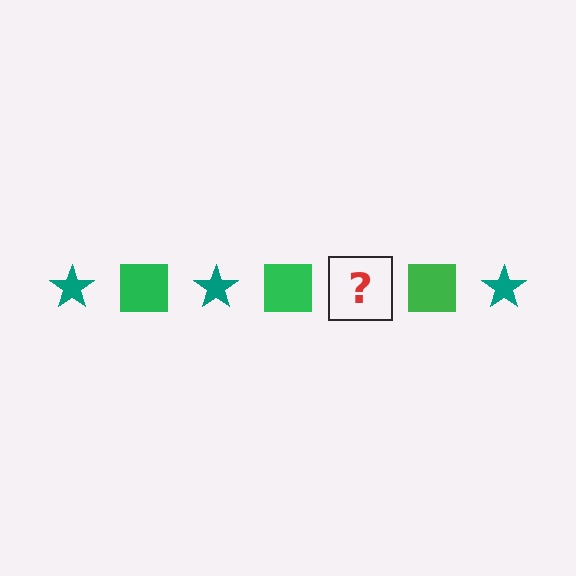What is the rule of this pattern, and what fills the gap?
The rule is that the pattern alternates between teal star and green square. The gap should be filled with a teal star.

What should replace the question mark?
The question mark should be replaced with a teal star.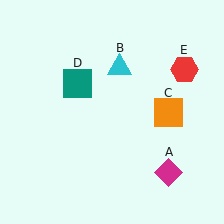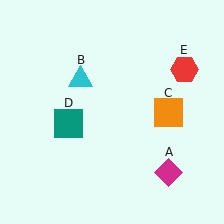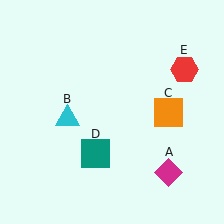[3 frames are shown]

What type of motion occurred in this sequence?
The cyan triangle (object B), teal square (object D) rotated counterclockwise around the center of the scene.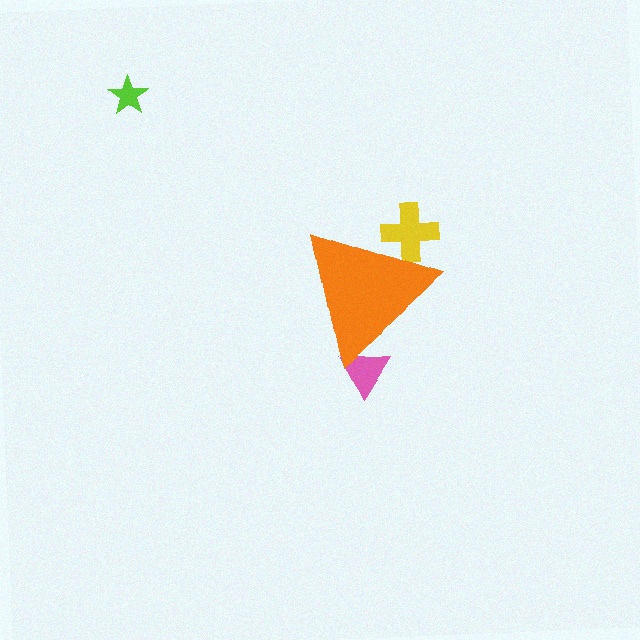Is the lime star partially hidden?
No, the lime star is fully visible.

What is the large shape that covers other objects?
An orange triangle.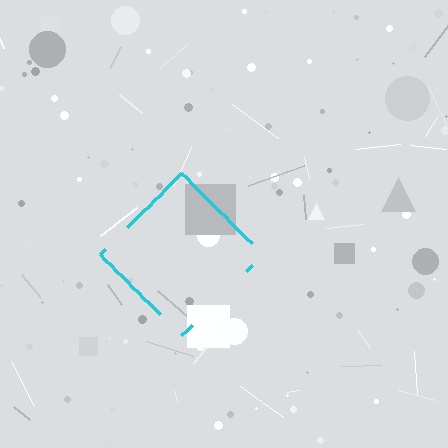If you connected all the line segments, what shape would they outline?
They would outline a diamond.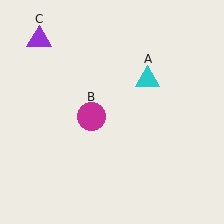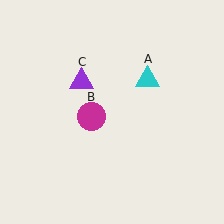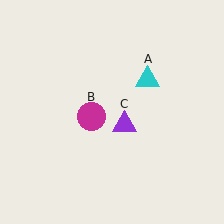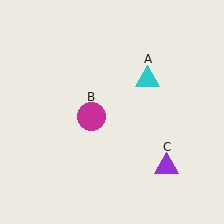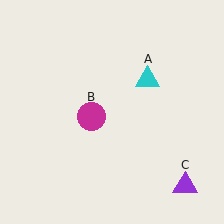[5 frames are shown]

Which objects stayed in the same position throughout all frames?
Cyan triangle (object A) and magenta circle (object B) remained stationary.